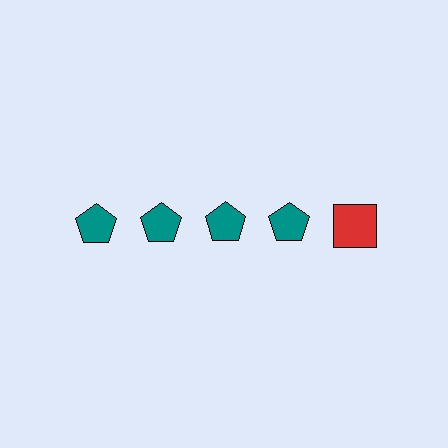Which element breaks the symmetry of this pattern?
The red square in the top row, rightmost column breaks the symmetry. All other shapes are teal pentagons.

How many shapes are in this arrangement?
There are 5 shapes arranged in a grid pattern.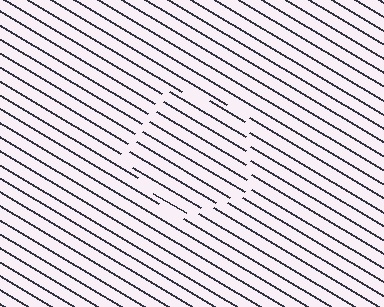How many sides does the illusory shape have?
5 sides — the line-ends trace a pentagon.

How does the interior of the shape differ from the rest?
The interior of the shape contains the same grating, shifted by half a period — the contour is defined by the phase discontinuity where line-ends from the inner and outer gratings abut.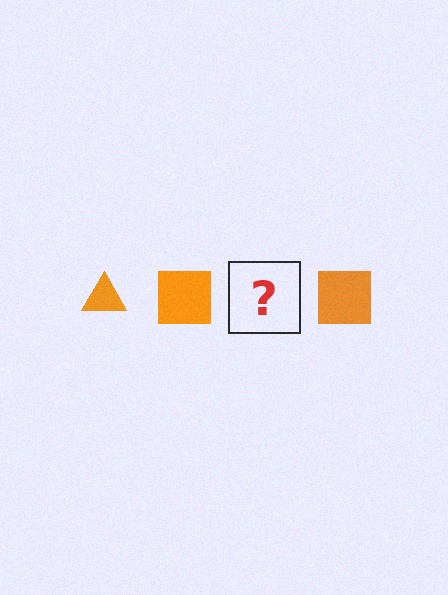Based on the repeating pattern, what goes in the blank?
The blank should be an orange triangle.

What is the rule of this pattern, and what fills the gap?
The rule is that the pattern cycles through triangle, square shapes in orange. The gap should be filled with an orange triangle.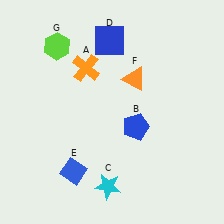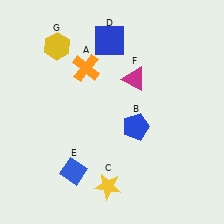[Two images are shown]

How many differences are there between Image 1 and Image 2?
There are 3 differences between the two images.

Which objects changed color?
C changed from cyan to yellow. F changed from orange to magenta. G changed from lime to yellow.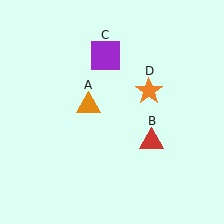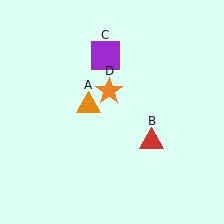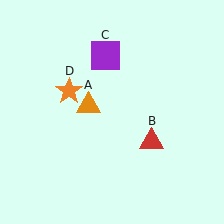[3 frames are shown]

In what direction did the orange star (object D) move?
The orange star (object D) moved left.